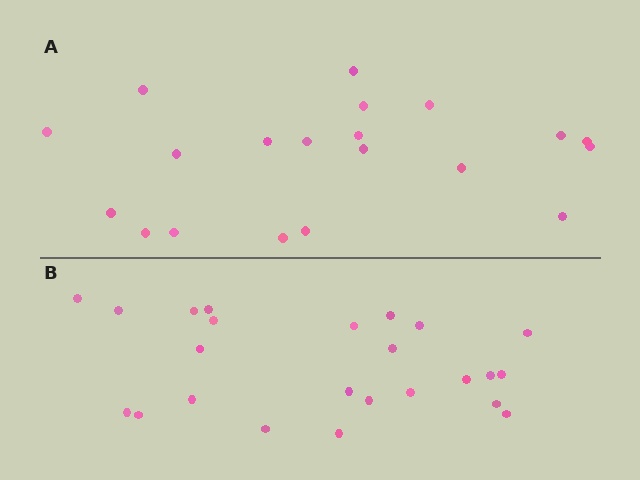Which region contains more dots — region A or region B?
Region B (the bottom region) has more dots.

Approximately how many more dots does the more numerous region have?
Region B has about 4 more dots than region A.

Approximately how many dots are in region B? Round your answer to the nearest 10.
About 20 dots. (The exact count is 24, which rounds to 20.)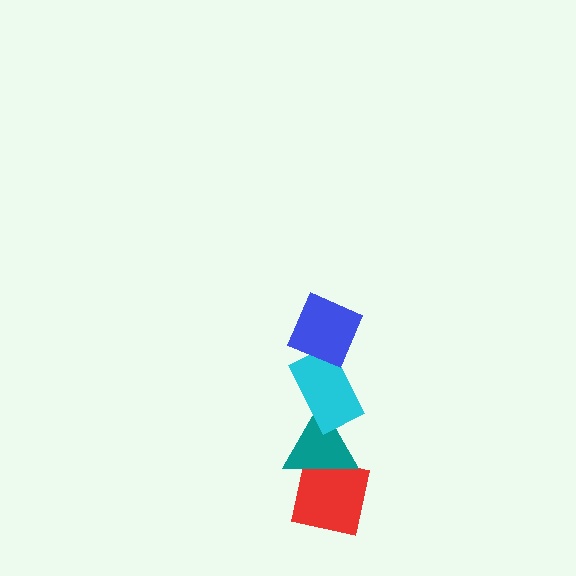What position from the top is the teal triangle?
The teal triangle is 3rd from the top.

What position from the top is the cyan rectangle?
The cyan rectangle is 2nd from the top.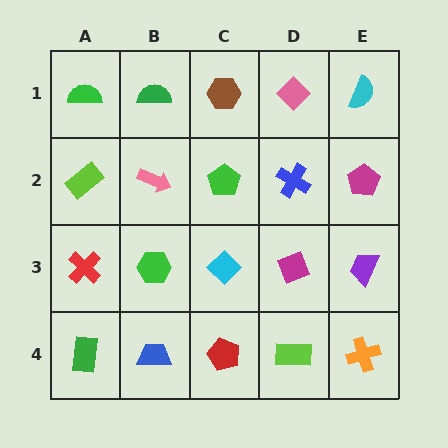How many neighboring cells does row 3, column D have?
4.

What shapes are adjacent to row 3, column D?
A blue cross (row 2, column D), a lime rectangle (row 4, column D), a cyan diamond (row 3, column C), a purple trapezoid (row 3, column E).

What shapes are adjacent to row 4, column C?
A cyan diamond (row 3, column C), a blue trapezoid (row 4, column B), a lime rectangle (row 4, column D).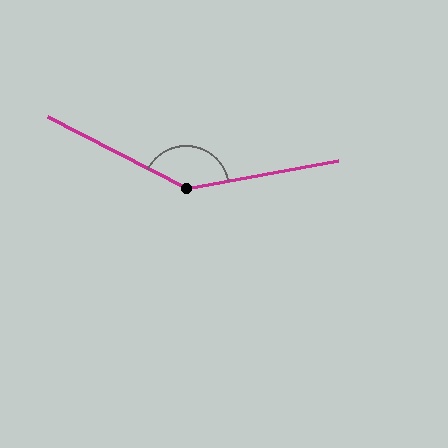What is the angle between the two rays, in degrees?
Approximately 142 degrees.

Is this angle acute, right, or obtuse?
It is obtuse.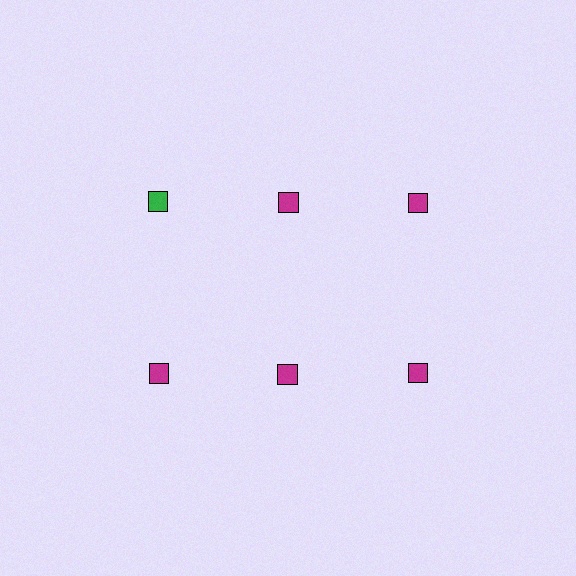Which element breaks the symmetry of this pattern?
The green square in the top row, leftmost column breaks the symmetry. All other shapes are magenta squares.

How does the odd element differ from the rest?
It has a different color: green instead of magenta.